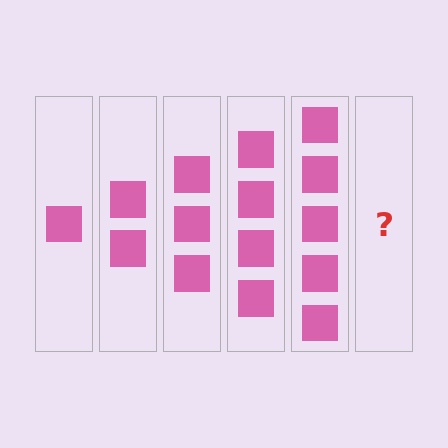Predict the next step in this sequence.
The next step is 6 squares.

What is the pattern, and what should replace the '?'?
The pattern is that each step adds one more square. The '?' should be 6 squares.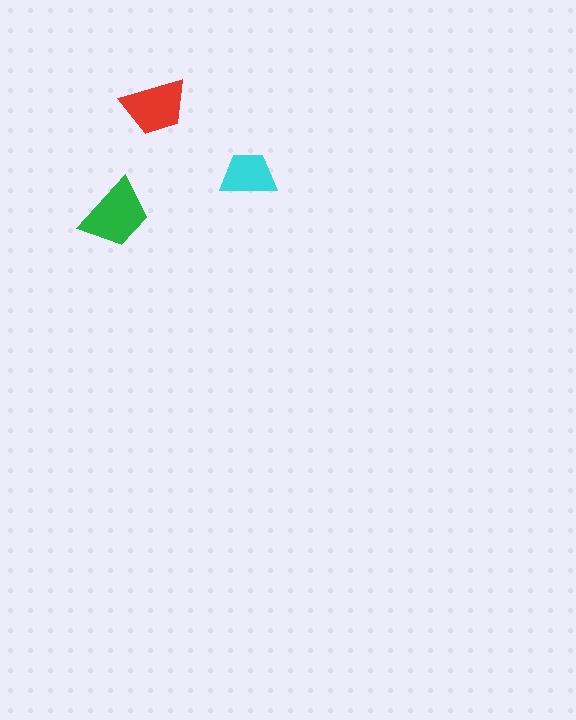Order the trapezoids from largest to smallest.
the green one, the red one, the cyan one.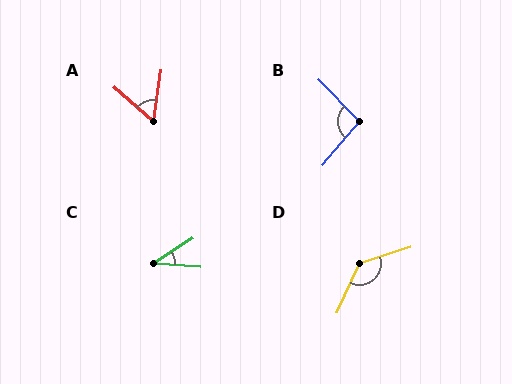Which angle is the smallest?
C, at approximately 37 degrees.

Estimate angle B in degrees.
Approximately 96 degrees.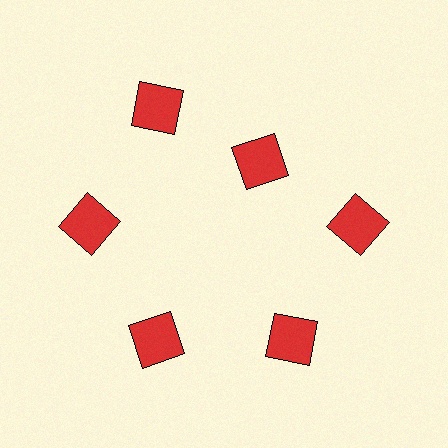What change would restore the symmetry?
The symmetry would be restored by moving it outward, back onto the ring so that all 6 squares sit at equal angles and equal distance from the center.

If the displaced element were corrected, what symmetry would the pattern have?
It would have 6-fold rotational symmetry — the pattern would map onto itself every 60 degrees.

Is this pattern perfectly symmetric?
No. The 6 red squares are arranged in a ring, but one element near the 1 o'clock position is pulled inward toward the center, breaking the 6-fold rotational symmetry.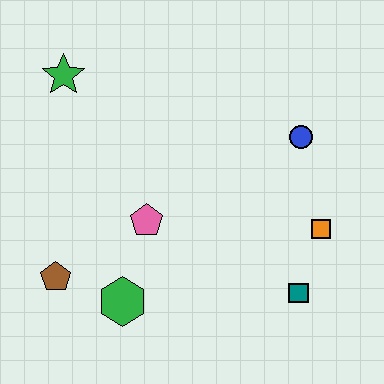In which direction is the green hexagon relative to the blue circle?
The green hexagon is to the left of the blue circle.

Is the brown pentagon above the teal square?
Yes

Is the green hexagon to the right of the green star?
Yes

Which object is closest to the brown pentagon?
The green hexagon is closest to the brown pentagon.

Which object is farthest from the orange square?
The green star is farthest from the orange square.